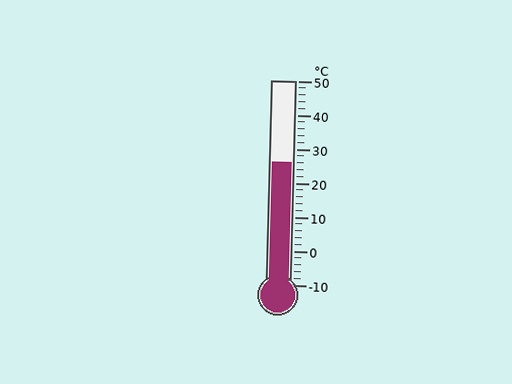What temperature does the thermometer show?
The thermometer shows approximately 26°C.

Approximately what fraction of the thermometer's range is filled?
The thermometer is filled to approximately 60% of its range.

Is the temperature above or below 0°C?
The temperature is above 0°C.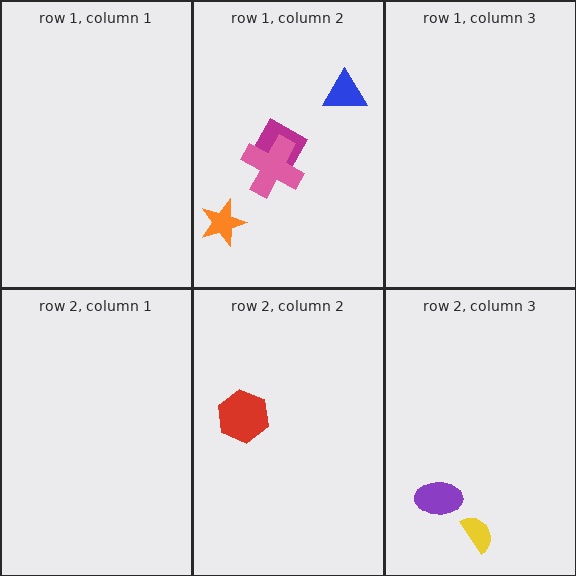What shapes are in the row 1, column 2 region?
The orange star, the blue triangle, the magenta diamond, the pink cross.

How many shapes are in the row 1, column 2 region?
4.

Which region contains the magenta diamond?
The row 1, column 2 region.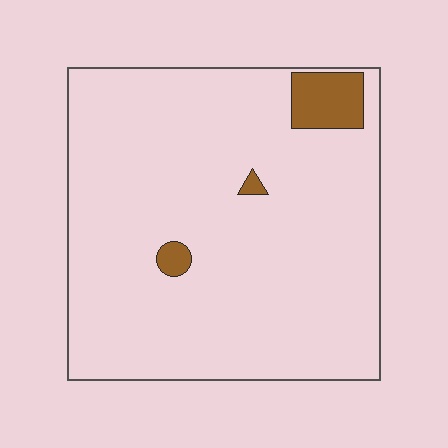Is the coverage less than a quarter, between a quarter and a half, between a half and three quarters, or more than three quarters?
Less than a quarter.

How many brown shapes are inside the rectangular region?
3.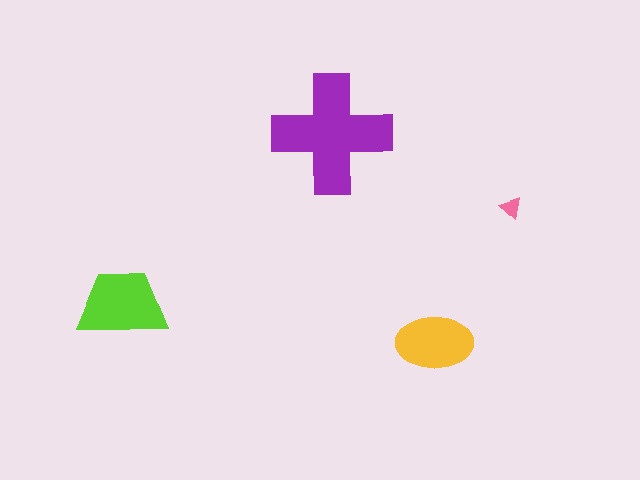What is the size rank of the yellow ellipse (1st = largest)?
3rd.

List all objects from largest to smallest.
The purple cross, the lime trapezoid, the yellow ellipse, the pink triangle.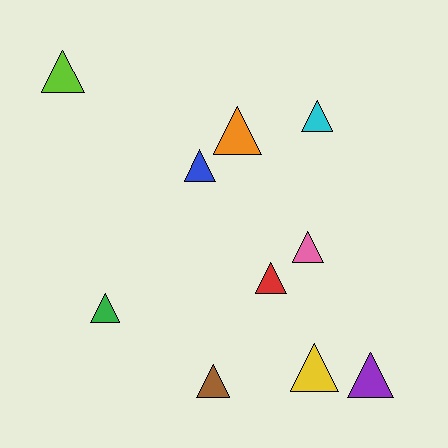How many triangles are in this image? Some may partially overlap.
There are 10 triangles.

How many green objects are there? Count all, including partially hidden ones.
There is 1 green object.